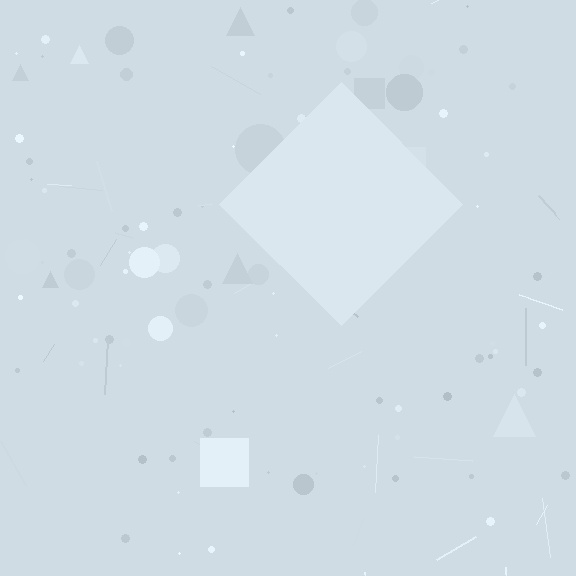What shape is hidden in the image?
A diamond is hidden in the image.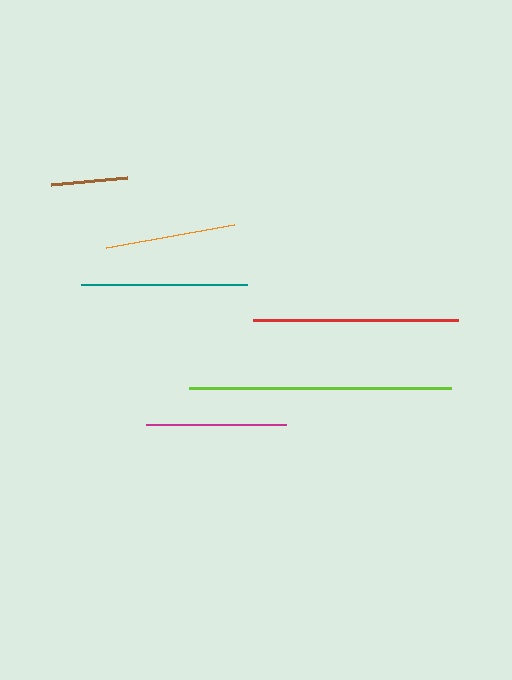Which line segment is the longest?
The lime line is the longest at approximately 262 pixels.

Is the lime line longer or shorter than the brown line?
The lime line is longer than the brown line.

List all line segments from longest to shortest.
From longest to shortest: lime, red, teal, magenta, orange, brown.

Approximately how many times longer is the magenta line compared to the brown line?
The magenta line is approximately 1.8 times the length of the brown line.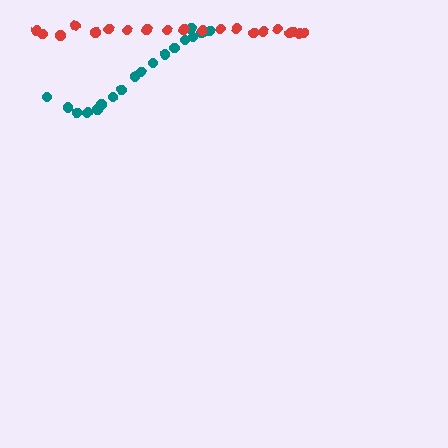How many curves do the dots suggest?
There are 2 distinct paths.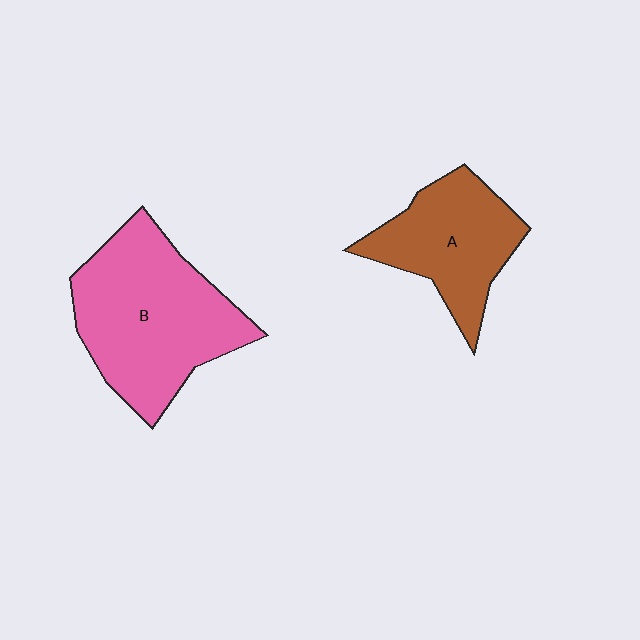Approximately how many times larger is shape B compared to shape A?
Approximately 1.5 times.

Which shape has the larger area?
Shape B (pink).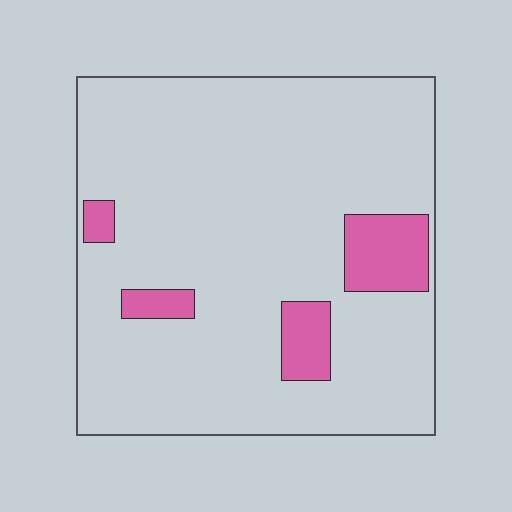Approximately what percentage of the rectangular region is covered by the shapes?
Approximately 10%.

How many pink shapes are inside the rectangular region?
4.